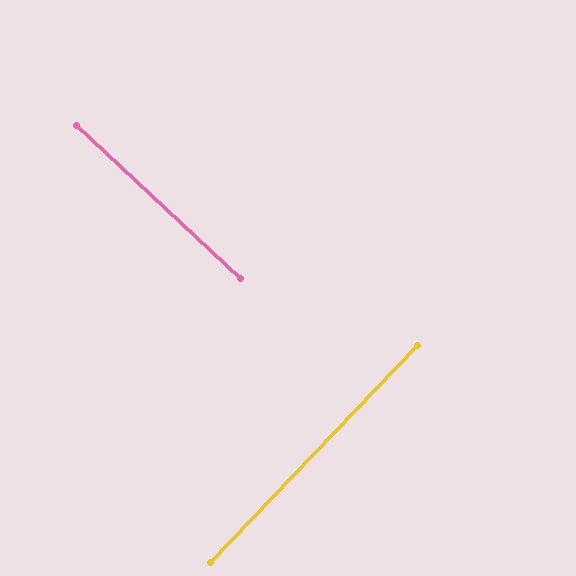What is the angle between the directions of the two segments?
Approximately 89 degrees.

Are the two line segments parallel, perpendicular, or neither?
Perpendicular — they meet at approximately 89°.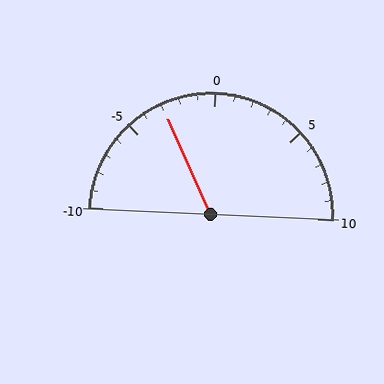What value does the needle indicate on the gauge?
The needle indicates approximately -3.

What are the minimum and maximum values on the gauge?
The gauge ranges from -10 to 10.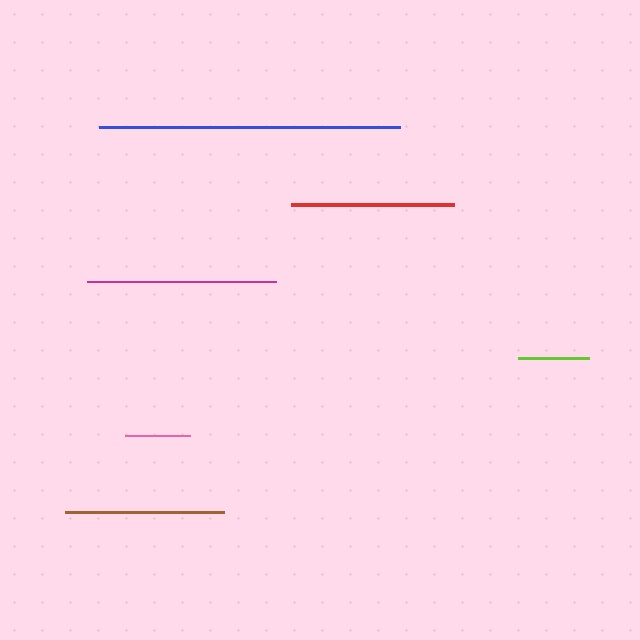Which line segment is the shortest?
The pink line is the shortest at approximately 65 pixels.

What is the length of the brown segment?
The brown segment is approximately 159 pixels long.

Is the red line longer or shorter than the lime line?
The red line is longer than the lime line.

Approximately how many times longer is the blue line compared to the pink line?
The blue line is approximately 4.6 times the length of the pink line.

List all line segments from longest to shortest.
From longest to shortest: blue, magenta, red, brown, lime, pink.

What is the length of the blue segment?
The blue segment is approximately 301 pixels long.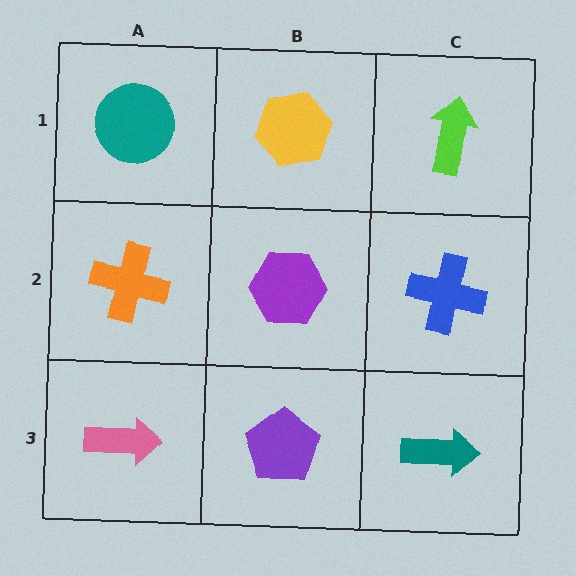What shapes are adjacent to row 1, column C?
A blue cross (row 2, column C), a yellow hexagon (row 1, column B).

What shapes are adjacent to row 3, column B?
A purple hexagon (row 2, column B), a pink arrow (row 3, column A), a teal arrow (row 3, column C).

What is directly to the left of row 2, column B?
An orange cross.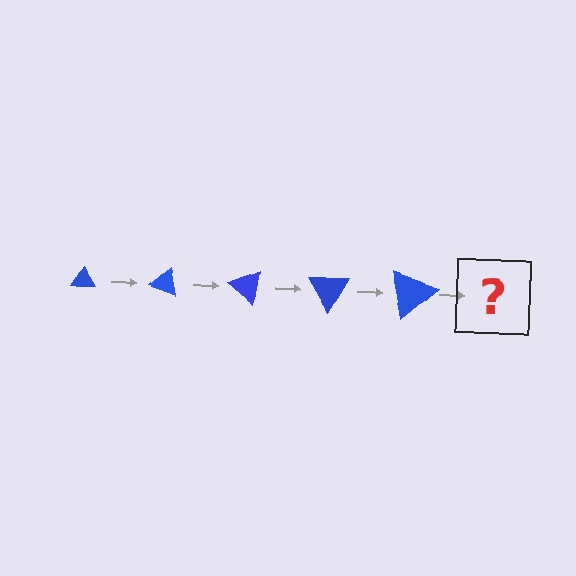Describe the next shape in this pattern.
It should be a triangle, larger than the previous one and rotated 100 degrees from the start.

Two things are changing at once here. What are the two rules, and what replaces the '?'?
The two rules are that the triangle grows larger each step and it rotates 20 degrees each step. The '?' should be a triangle, larger than the previous one and rotated 100 degrees from the start.